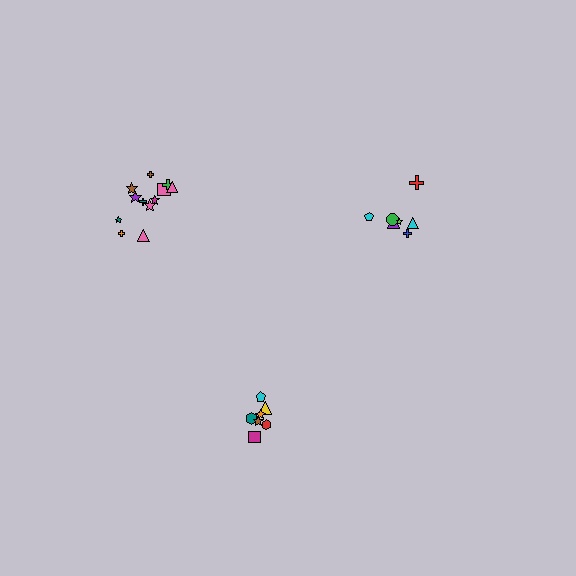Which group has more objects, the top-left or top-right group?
The top-left group.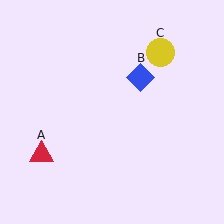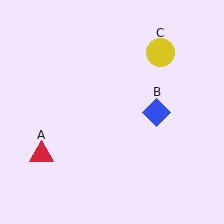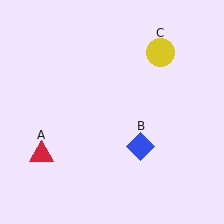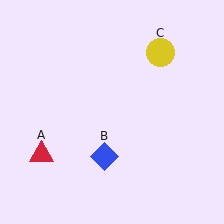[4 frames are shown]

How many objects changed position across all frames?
1 object changed position: blue diamond (object B).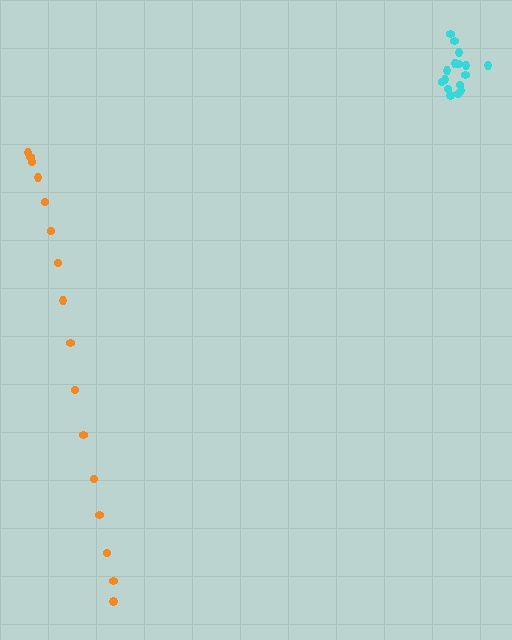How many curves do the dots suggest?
There are 2 distinct paths.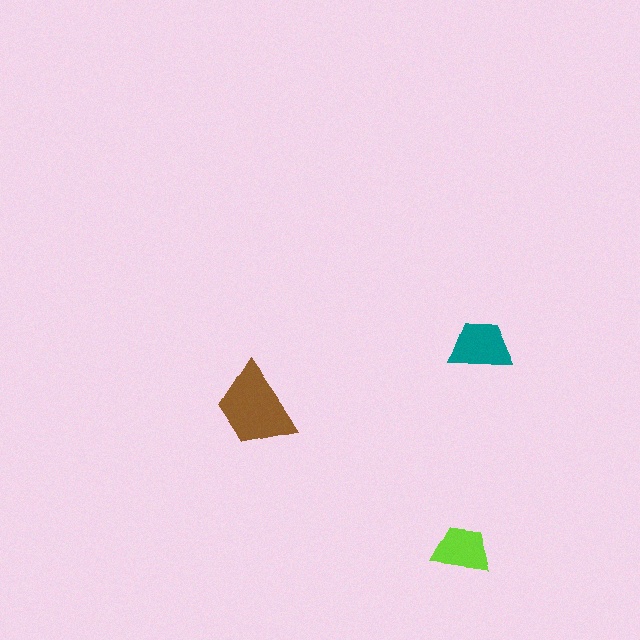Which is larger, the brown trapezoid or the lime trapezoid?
The brown one.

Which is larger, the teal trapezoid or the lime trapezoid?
The teal one.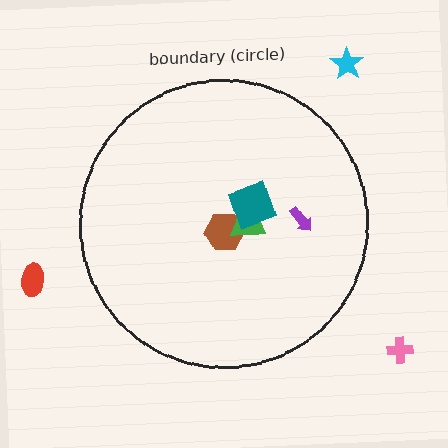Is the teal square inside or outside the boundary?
Inside.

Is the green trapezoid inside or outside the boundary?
Inside.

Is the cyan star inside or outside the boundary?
Outside.